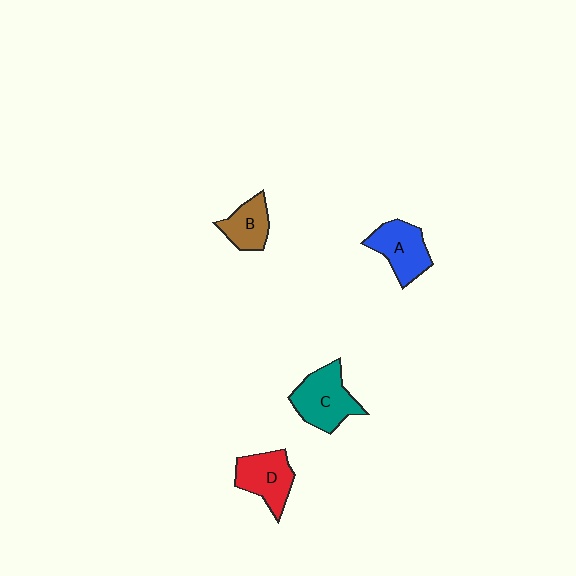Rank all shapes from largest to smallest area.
From largest to smallest: C (teal), A (blue), D (red), B (brown).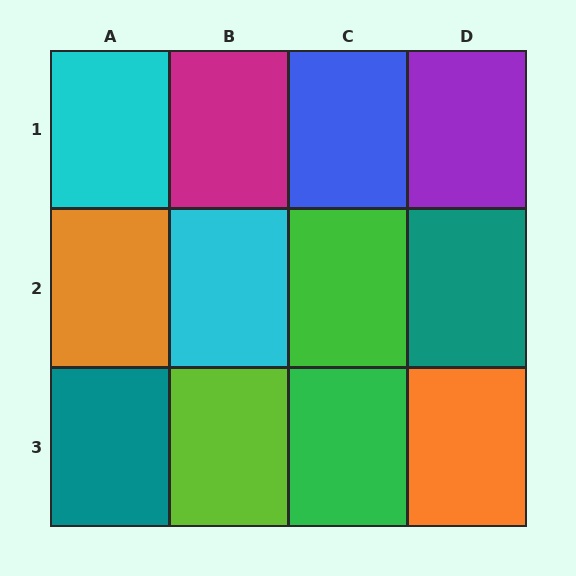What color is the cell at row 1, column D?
Purple.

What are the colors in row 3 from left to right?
Teal, lime, green, orange.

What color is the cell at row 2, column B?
Cyan.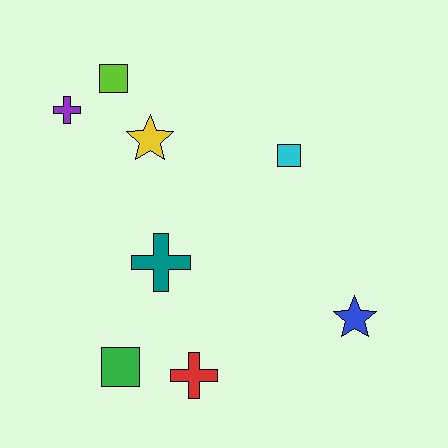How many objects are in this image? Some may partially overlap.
There are 8 objects.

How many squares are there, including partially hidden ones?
There are 3 squares.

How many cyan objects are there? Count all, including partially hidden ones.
There is 1 cyan object.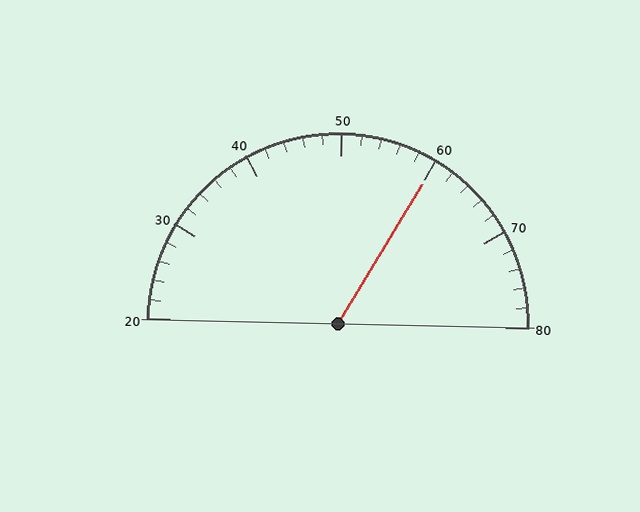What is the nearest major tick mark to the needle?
The nearest major tick mark is 60.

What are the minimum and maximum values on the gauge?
The gauge ranges from 20 to 80.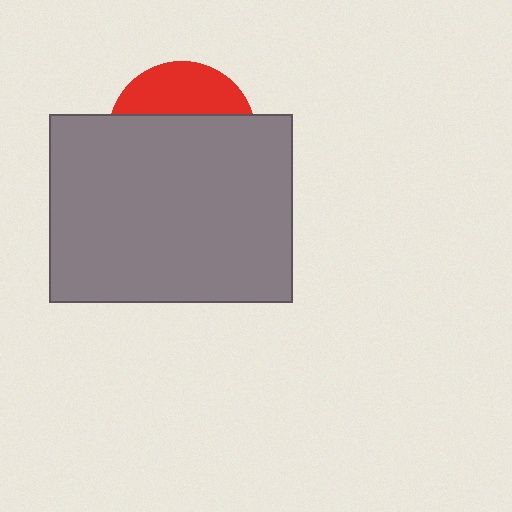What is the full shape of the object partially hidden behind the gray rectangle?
The partially hidden object is a red circle.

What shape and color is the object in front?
The object in front is a gray rectangle.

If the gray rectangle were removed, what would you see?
You would see the complete red circle.